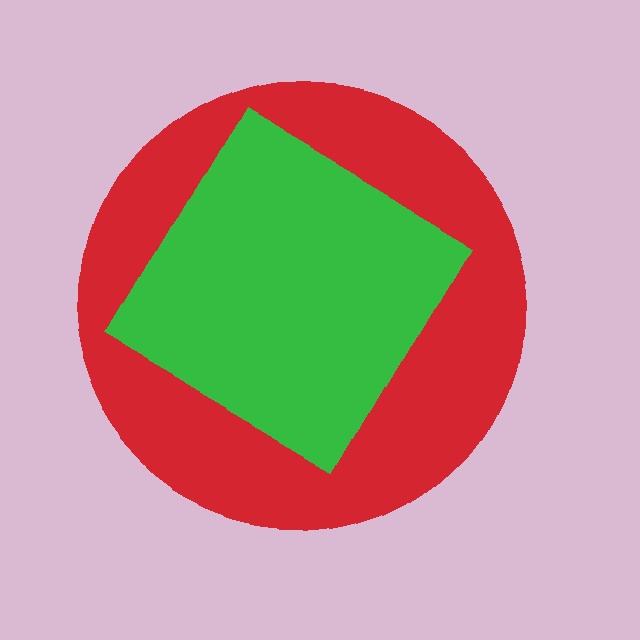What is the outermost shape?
The red circle.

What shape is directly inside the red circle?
The green diamond.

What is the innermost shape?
The green diamond.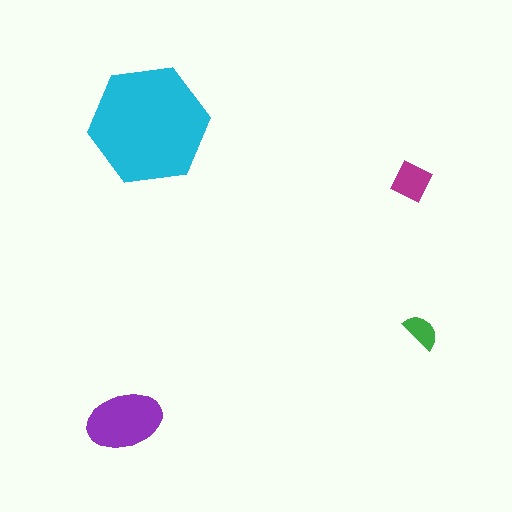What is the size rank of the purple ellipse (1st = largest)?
2nd.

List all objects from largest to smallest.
The cyan hexagon, the purple ellipse, the magenta square, the green semicircle.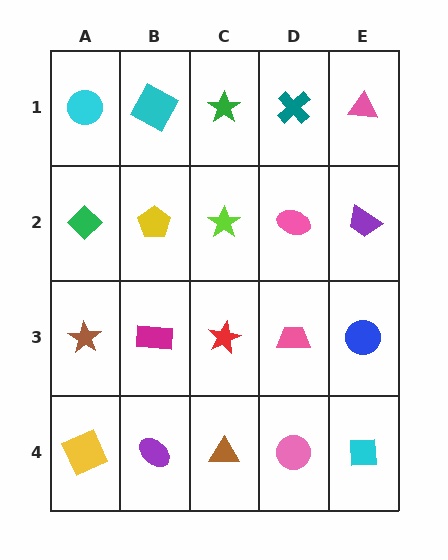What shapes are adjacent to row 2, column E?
A pink triangle (row 1, column E), a blue circle (row 3, column E), a pink ellipse (row 2, column D).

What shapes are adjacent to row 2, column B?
A cyan square (row 1, column B), a magenta rectangle (row 3, column B), a green diamond (row 2, column A), a lime star (row 2, column C).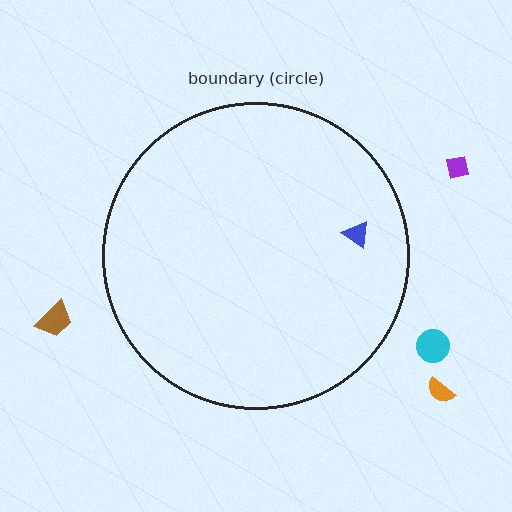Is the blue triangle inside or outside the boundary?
Inside.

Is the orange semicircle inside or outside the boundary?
Outside.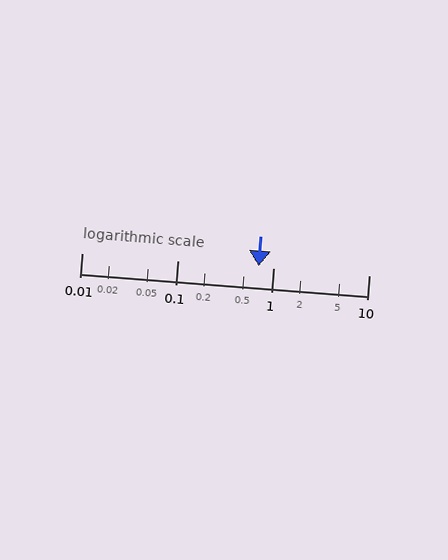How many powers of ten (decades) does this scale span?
The scale spans 3 decades, from 0.01 to 10.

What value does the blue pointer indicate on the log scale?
The pointer indicates approximately 0.7.